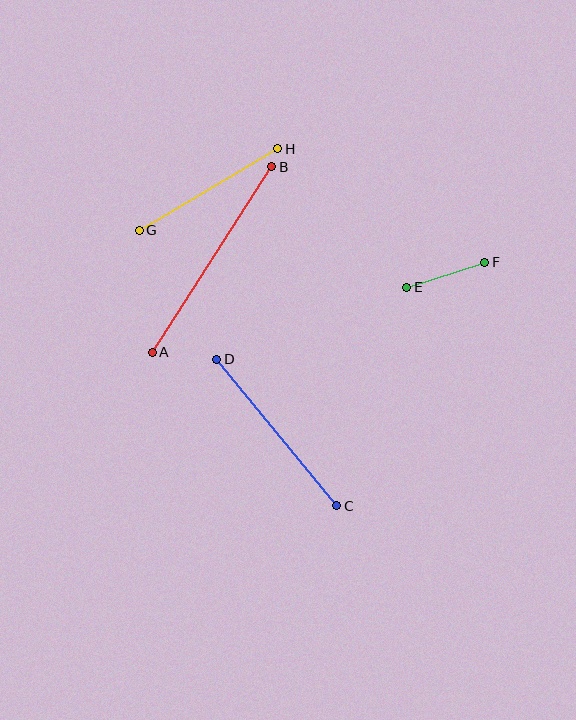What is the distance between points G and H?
The distance is approximately 161 pixels.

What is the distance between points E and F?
The distance is approximately 82 pixels.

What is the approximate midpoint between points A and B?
The midpoint is at approximately (212, 259) pixels.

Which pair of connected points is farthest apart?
Points A and B are farthest apart.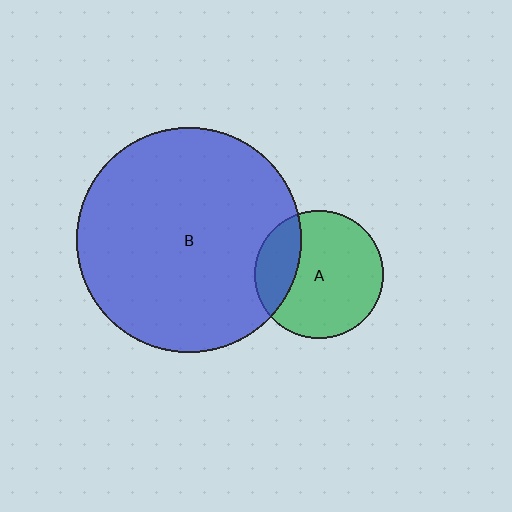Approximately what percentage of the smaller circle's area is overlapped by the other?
Approximately 25%.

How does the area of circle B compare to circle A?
Approximately 3.1 times.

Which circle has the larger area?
Circle B (blue).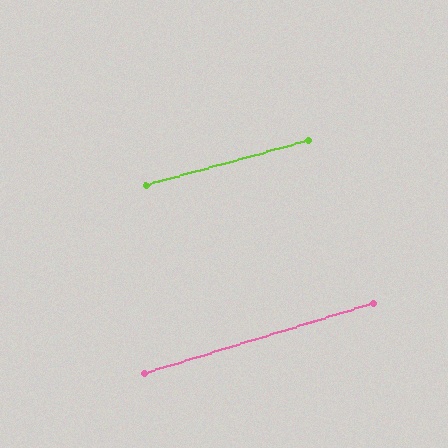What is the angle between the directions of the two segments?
Approximately 2 degrees.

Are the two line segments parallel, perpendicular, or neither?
Parallel — their directions differ by only 1.5°.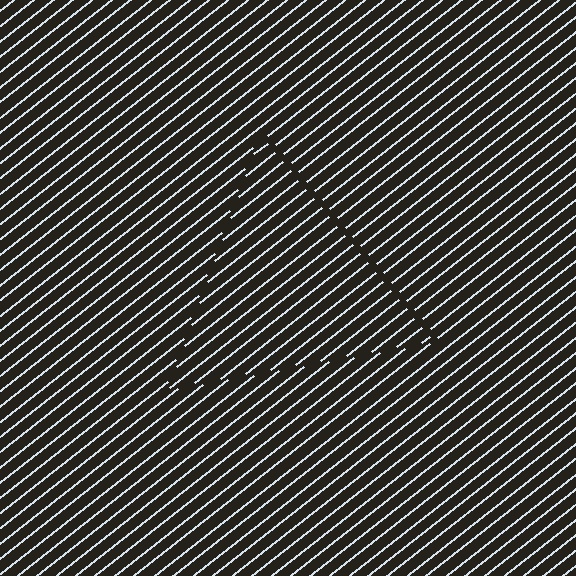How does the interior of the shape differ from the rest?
The interior of the shape contains the same grating, shifted by half a period — the contour is defined by the phase discontinuity where line-ends from the inner and outer gratings abut.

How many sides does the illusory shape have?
3 sides — the line-ends trace a triangle.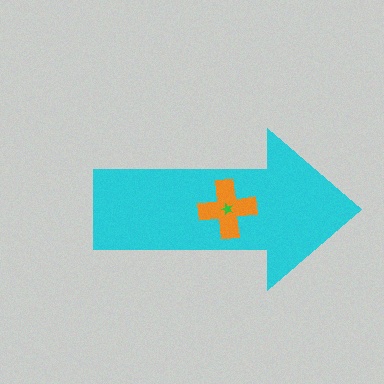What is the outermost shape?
The cyan arrow.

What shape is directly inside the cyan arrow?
The orange cross.